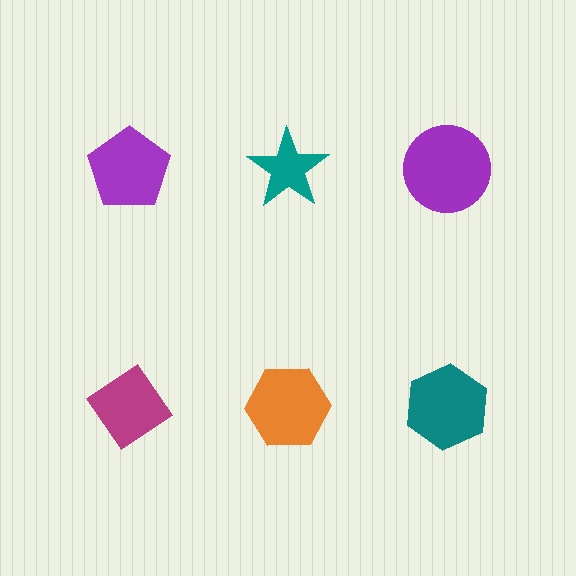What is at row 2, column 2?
An orange hexagon.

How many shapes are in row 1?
3 shapes.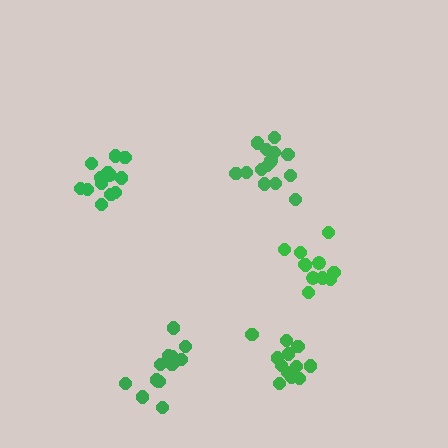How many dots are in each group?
Group 1: 14 dots, Group 2: 15 dots, Group 3: 11 dots, Group 4: 12 dots, Group 5: 14 dots (66 total).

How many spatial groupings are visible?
There are 5 spatial groupings.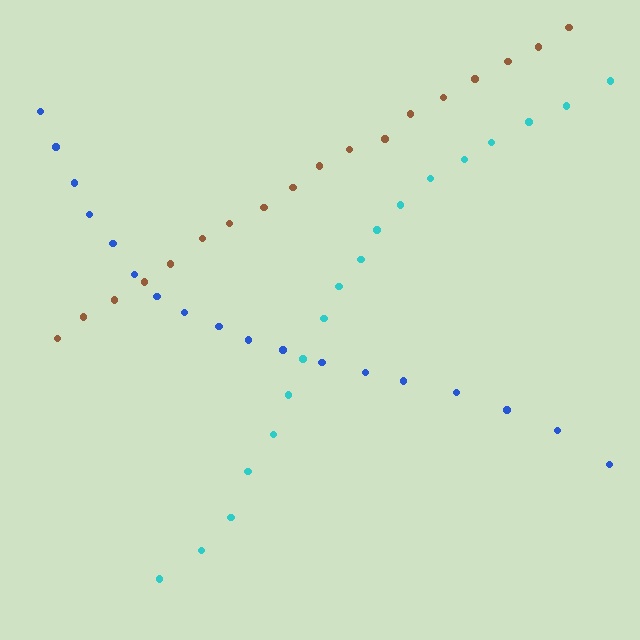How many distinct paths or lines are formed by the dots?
There are 3 distinct paths.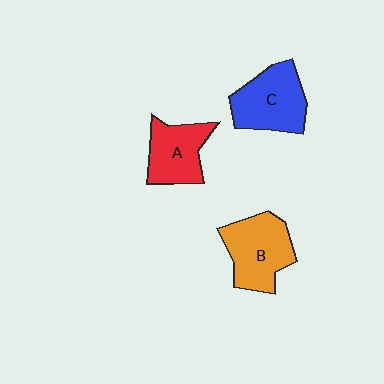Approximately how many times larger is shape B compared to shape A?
Approximately 1.2 times.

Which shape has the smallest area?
Shape A (red).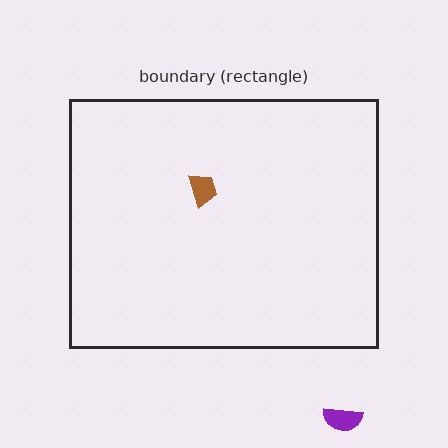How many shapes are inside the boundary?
1 inside, 1 outside.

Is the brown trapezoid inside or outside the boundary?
Inside.